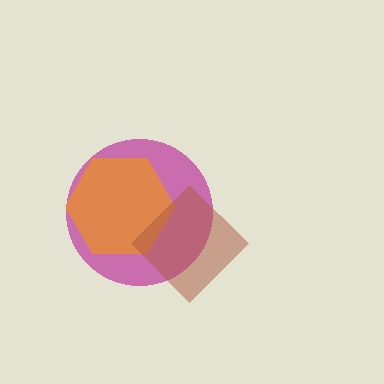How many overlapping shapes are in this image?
There are 3 overlapping shapes in the image.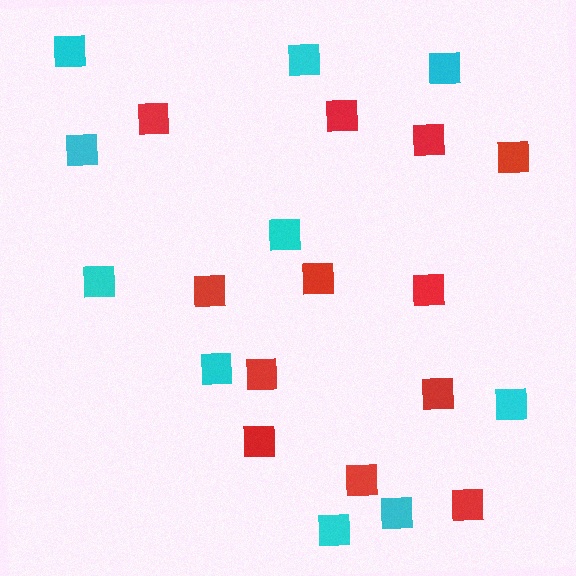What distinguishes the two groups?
There are 2 groups: one group of red squares (12) and one group of cyan squares (10).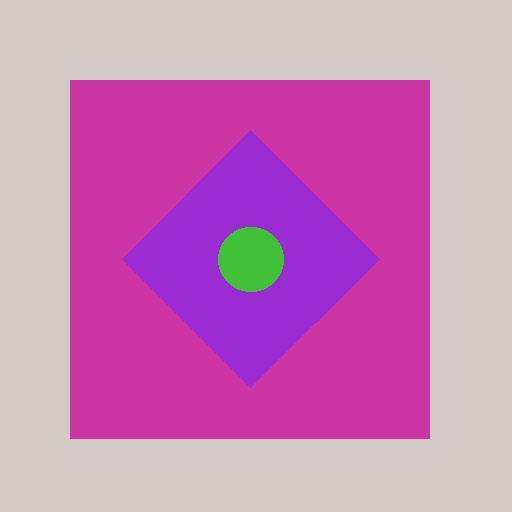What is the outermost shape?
The magenta square.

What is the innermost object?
The green circle.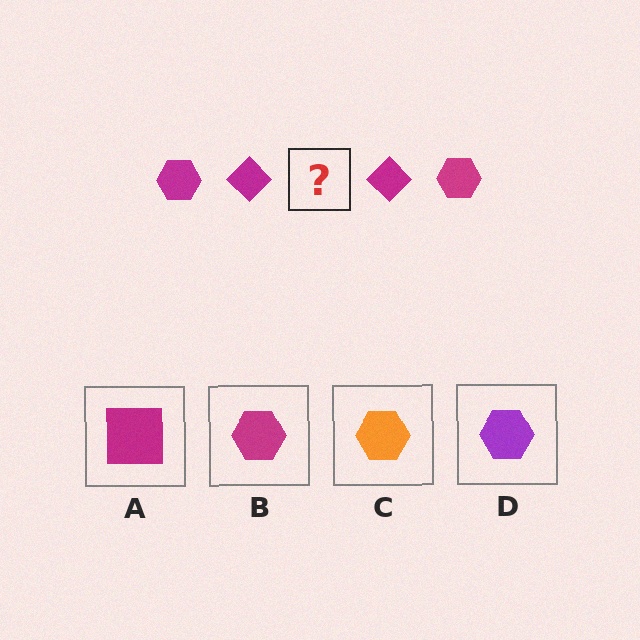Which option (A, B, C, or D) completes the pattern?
B.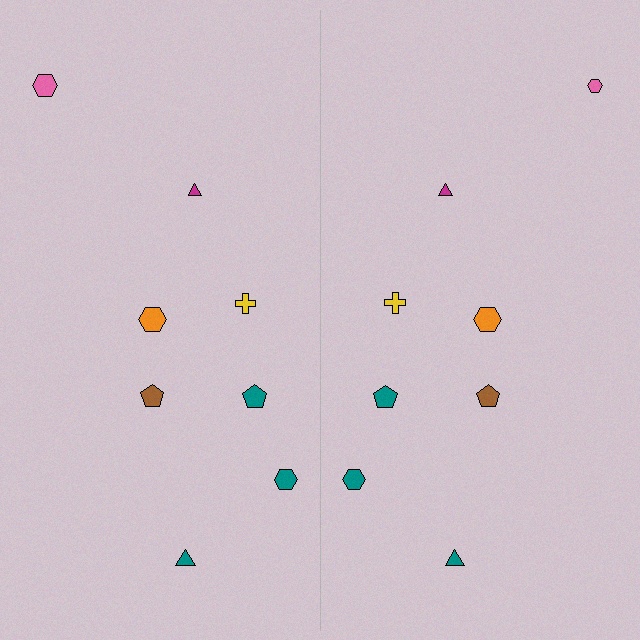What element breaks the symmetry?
The pink hexagon on the right side has a different size than its mirror counterpart.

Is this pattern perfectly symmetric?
No, the pattern is not perfectly symmetric. The pink hexagon on the right side has a different size than its mirror counterpart.